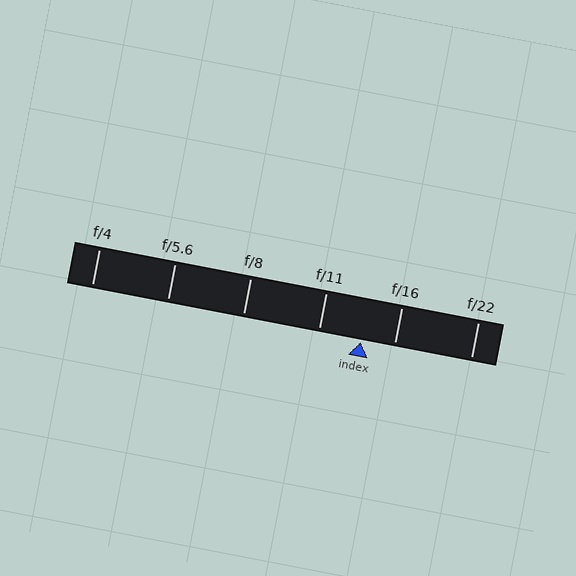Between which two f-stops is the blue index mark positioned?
The index mark is between f/11 and f/16.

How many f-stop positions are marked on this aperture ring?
There are 6 f-stop positions marked.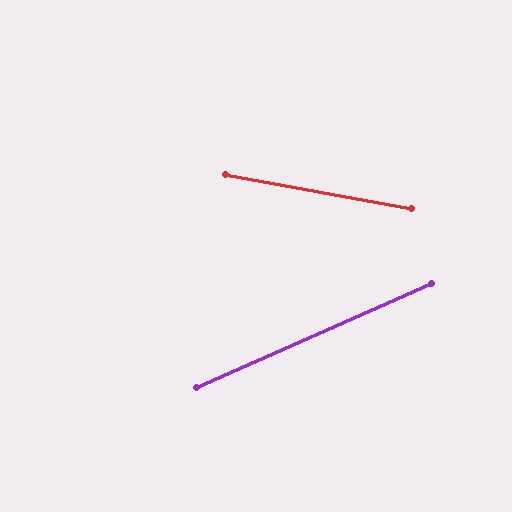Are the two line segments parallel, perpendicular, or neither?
Neither parallel nor perpendicular — they differ by about 34°.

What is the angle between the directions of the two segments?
Approximately 34 degrees.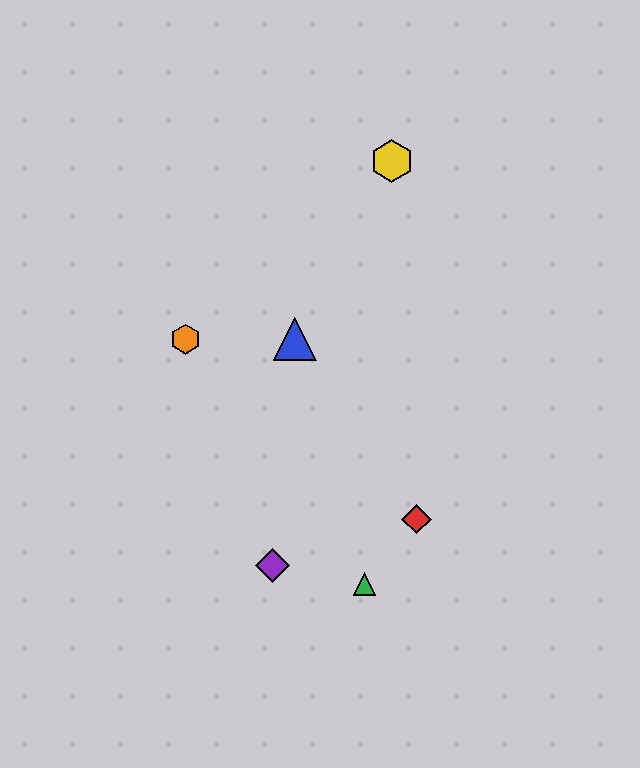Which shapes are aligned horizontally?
The blue triangle, the orange hexagon are aligned horizontally.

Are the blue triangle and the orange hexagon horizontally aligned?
Yes, both are at y≈339.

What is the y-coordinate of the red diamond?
The red diamond is at y≈519.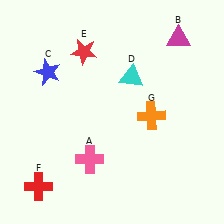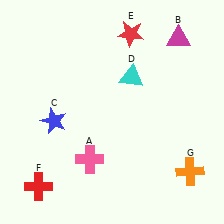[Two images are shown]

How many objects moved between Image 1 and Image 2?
3 objects moved between the two images.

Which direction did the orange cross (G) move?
The orange cross (G) moved down.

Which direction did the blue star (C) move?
The blue star (C) moved down.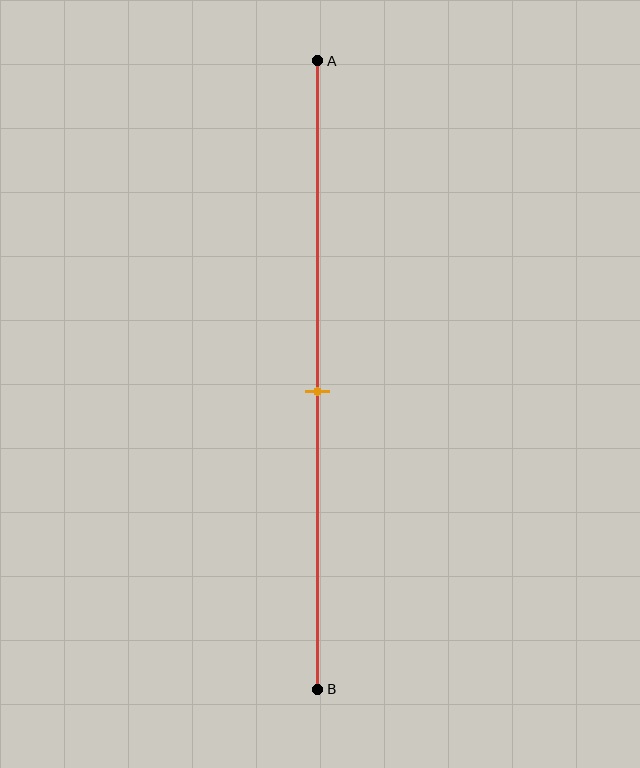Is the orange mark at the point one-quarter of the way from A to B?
No, the mark is at about 55% from A, not at the 25% one-quarter point.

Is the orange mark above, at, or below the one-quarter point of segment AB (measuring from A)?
The orange mark is below the one-quarter point of segment AB.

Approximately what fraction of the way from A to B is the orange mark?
The orange mark is approximately 55% of the way from A to B.